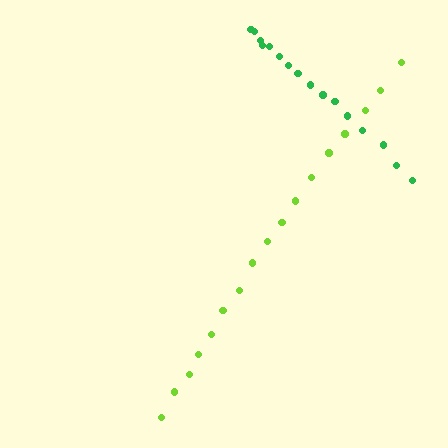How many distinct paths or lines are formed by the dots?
There are 2 distinct paths.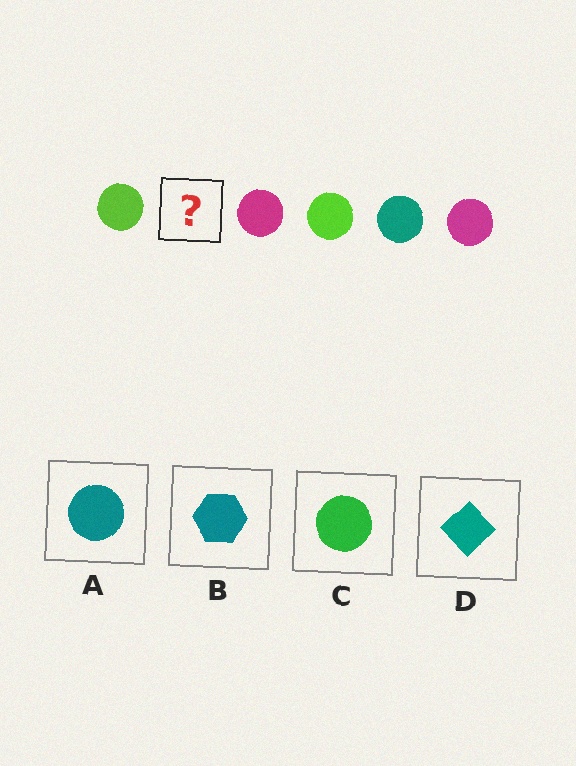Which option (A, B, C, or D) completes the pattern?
A.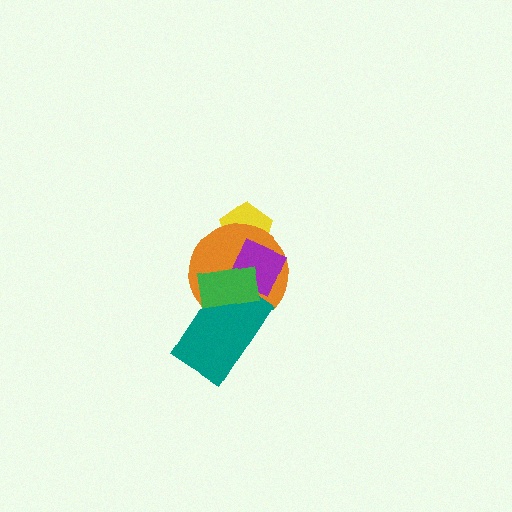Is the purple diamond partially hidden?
Yes, it is partially covered by another shape.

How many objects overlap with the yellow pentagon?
2 objects overlap with the yellow pentagon.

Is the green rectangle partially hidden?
No, no other shape covers it.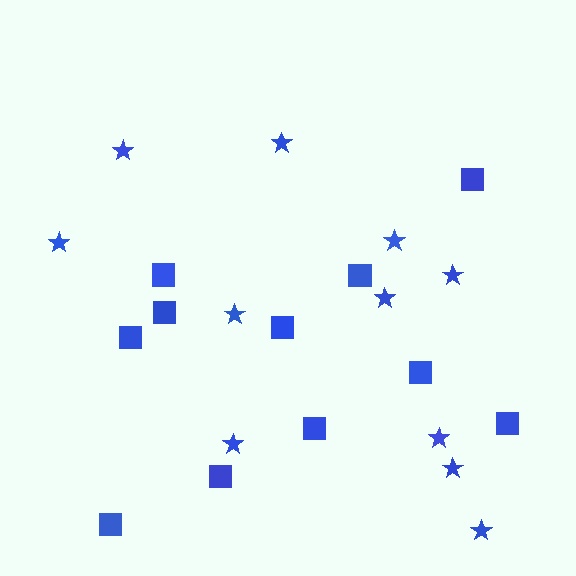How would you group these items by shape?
There are 2 groups: one group of stars (11) and one group of squares (11).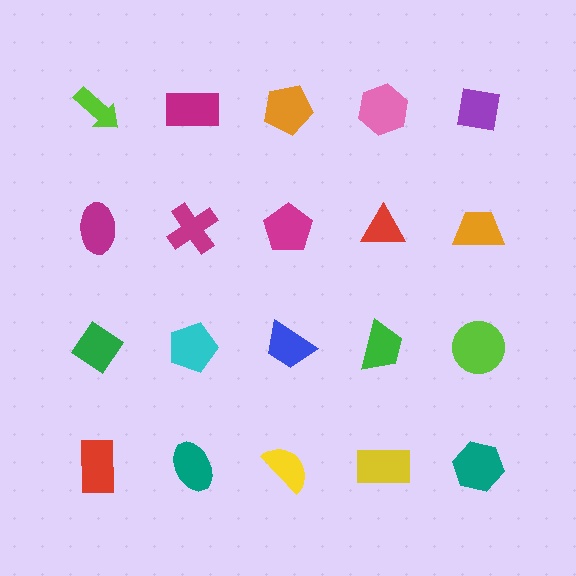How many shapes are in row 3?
5 shapes.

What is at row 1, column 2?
A magenta rectangle.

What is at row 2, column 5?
An orange trapezoid.